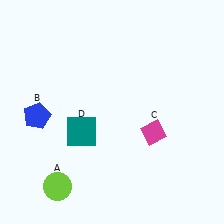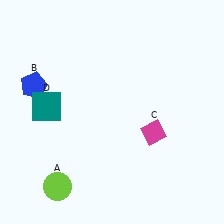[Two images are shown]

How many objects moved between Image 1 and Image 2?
2 objects moved between the two images.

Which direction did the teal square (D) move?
The teal square (D) moved left.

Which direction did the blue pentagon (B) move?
The blue pentagon (B) moved up.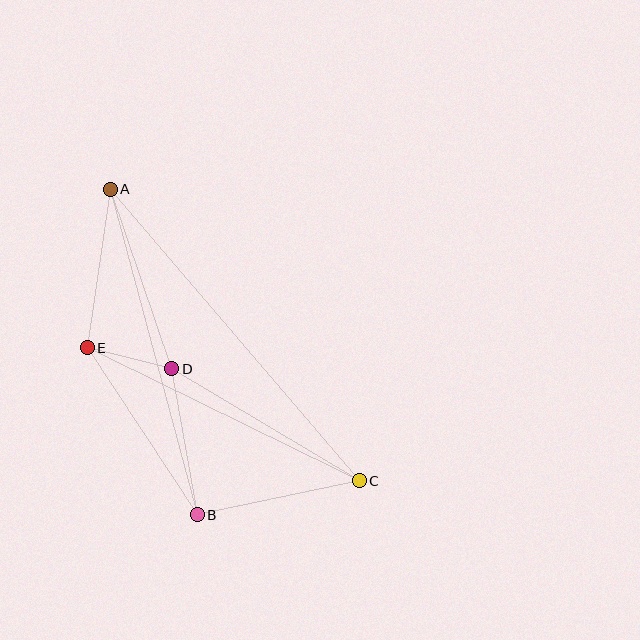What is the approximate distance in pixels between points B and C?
The distance between B and C is approximately 165 pixels.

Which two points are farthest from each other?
Points A and C are farthest from each other.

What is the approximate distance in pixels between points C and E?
The distance between C and E is approximately 303 pixels.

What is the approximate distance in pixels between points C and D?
The distance between C and D is approximately 218 pixels.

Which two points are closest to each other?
Points D and E are closest to each other.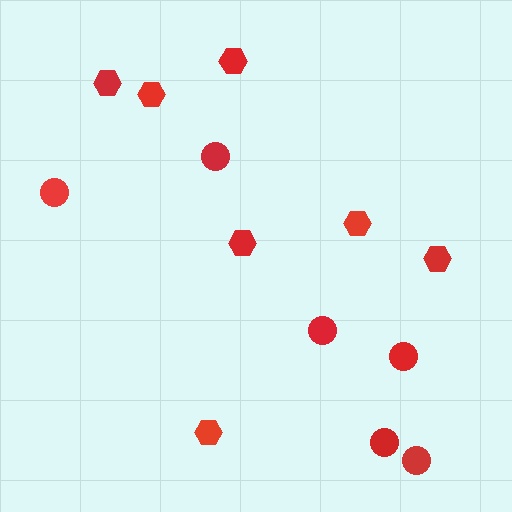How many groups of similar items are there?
There are 2 groups: one group of hexagons (7) and one group of circles (6).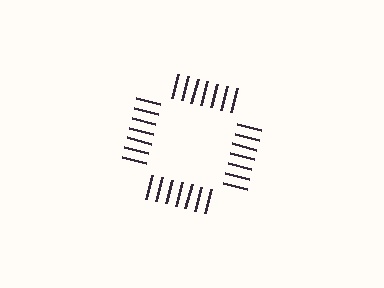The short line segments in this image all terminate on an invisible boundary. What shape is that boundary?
An illusory square — the line segments terminate on its edges but no continuous stroke is drawn.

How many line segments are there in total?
28 — 7 along each of the 4 edges.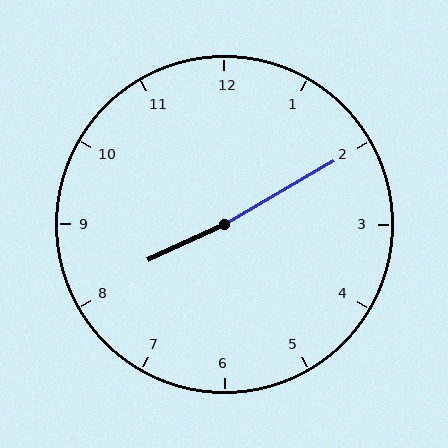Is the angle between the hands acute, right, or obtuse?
It is obtuse.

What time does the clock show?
8:10.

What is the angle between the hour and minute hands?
Approximately 175 degrees.